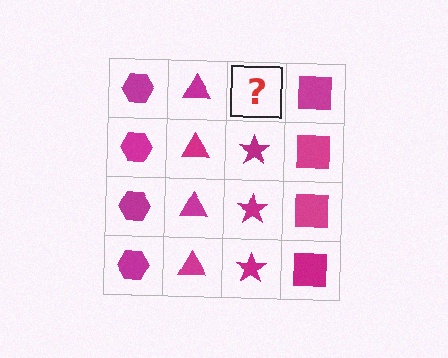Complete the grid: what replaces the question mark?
The question mark should be replaced with a magenta star.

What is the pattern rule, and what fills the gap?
The rule is that each column has a consistent shape. The gap should be filled with a magenta star.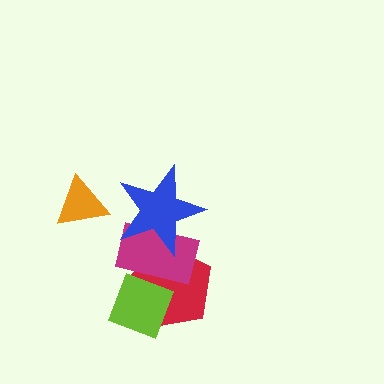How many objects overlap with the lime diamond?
2 objects overlap with the lime diamond.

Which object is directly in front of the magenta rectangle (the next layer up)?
The lime diamond is directly in front of the magenta rectangle.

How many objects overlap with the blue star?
2 objects overlap with the blue star.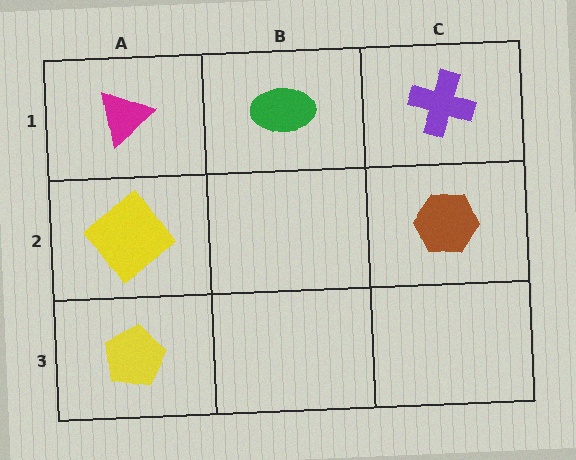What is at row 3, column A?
A yellow pentagon.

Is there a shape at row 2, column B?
No, that cell is empty.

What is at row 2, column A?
A yellow diamond.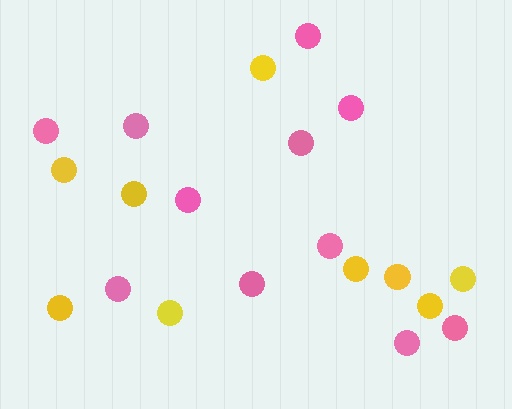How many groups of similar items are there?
There are 2 groups: one group of pink circles (11) and one group of yellow circles (9).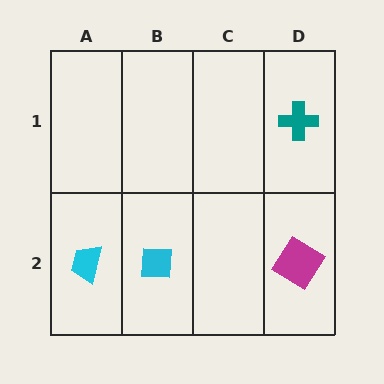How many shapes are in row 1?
1 shape.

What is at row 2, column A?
A cyan trapezoid.